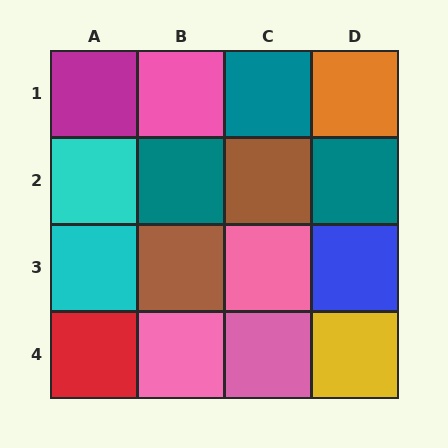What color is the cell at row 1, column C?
Teal.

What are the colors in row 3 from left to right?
Cyan, brown, pink, blue.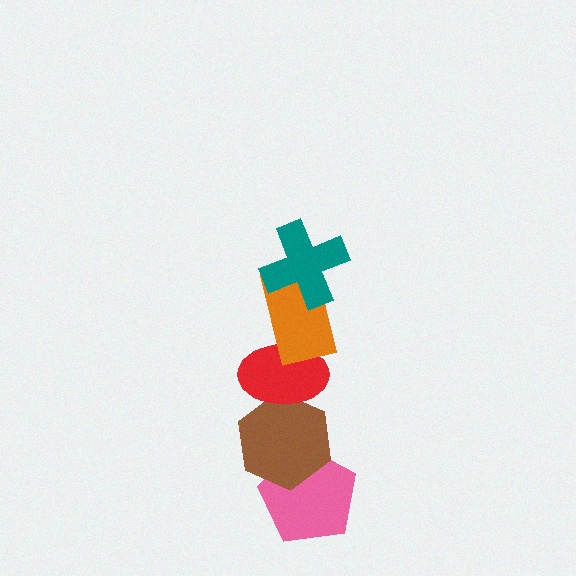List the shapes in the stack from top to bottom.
From top to bottom: the teal cross, the orange rectangle, the red ellipse, the brown hexagon, the pink pentagon.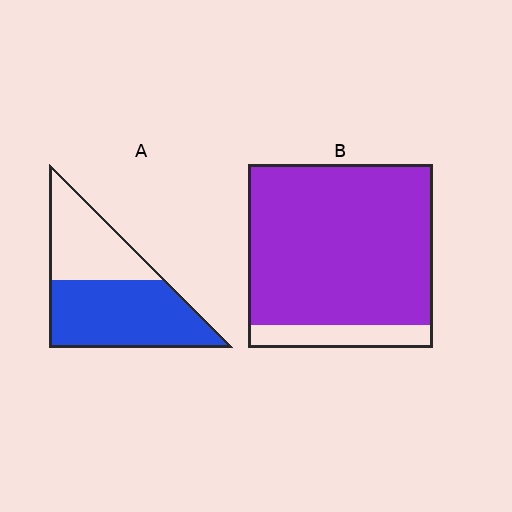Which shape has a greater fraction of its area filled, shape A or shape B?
Shape B.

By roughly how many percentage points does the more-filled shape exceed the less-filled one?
By roughly 25 percentage points (B over A).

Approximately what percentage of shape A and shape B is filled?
A is approximately 60% and B is approximately 90%.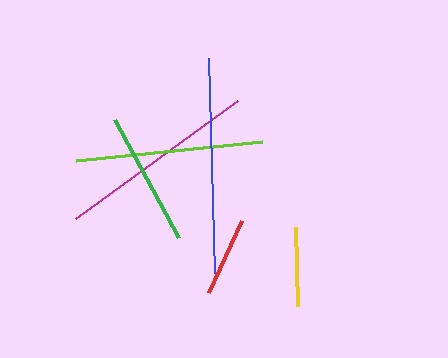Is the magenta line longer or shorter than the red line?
The magenta line is longer than the red line.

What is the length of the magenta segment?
The magenta segment is approximately 200 pixels long.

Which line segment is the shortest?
The red line is the shortest at approximately 80 pixels.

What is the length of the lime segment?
The lime segment is approximately 186 pixels long.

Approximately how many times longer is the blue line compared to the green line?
The blue line is approximately 1.6 times the length of the green line.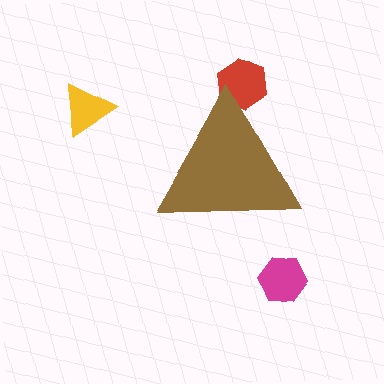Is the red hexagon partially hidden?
Yes, the red hexagon is partially hidden behind the brown triangle.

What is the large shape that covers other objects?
A brown triangle.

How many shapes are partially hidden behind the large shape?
1 shape is partially hidden.